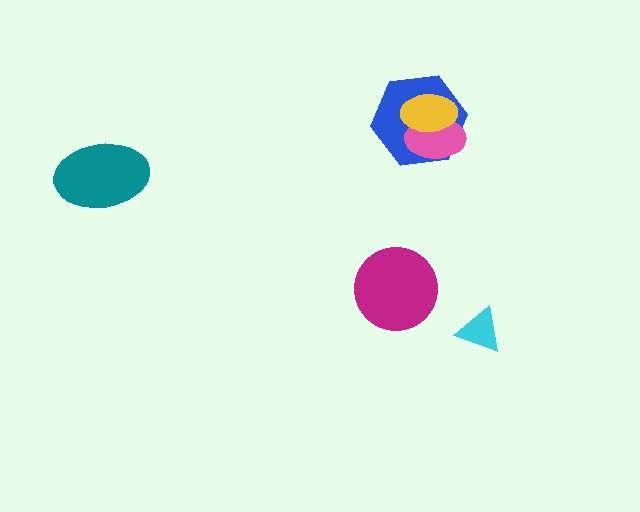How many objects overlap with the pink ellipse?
2 objects overlap with the pink ellipse.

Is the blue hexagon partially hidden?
Yes, it is partially covered by another shape.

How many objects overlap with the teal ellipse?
0 objects overlap with the teal ellipse.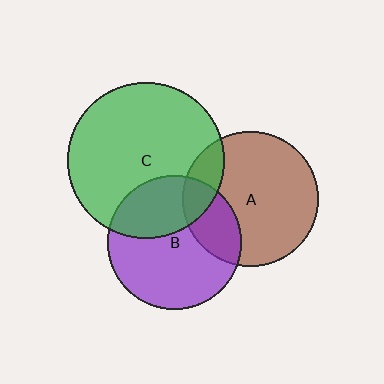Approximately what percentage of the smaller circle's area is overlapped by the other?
Approximately 25%.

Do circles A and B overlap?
Yes.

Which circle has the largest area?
Circle C (green).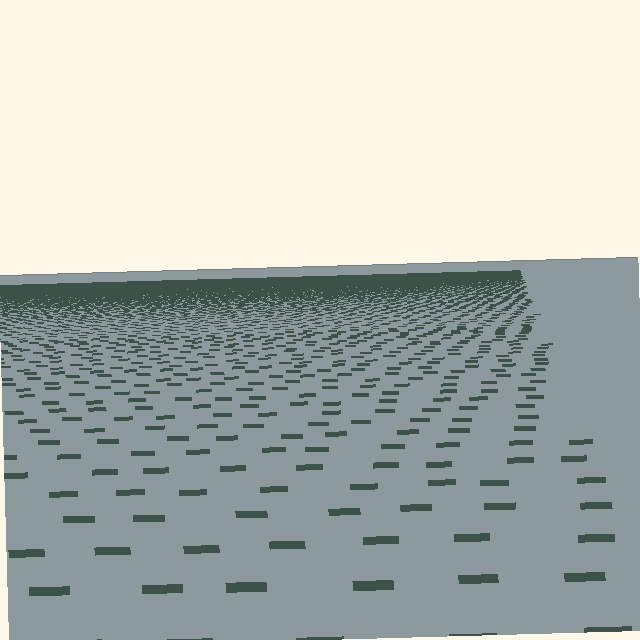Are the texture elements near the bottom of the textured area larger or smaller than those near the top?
Larger. Near the bottom, elements are closer to the viewer and appear at a bigger on-screen size.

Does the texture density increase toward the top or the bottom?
Density increases toward the top.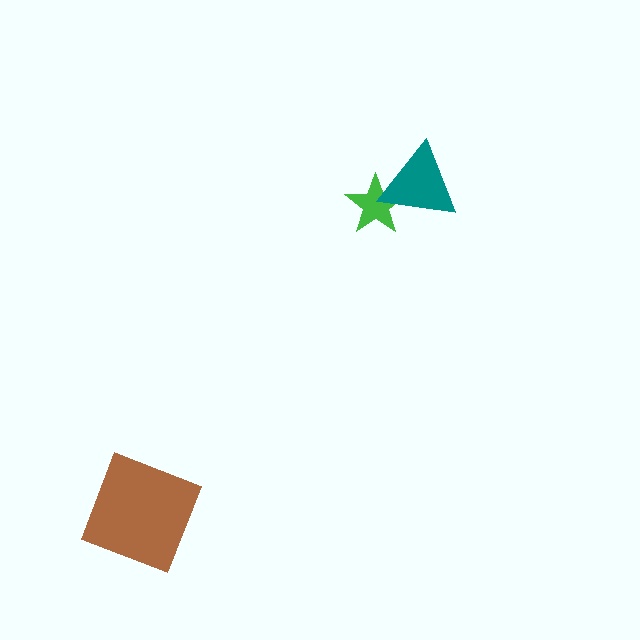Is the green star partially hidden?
Yes, it is partially covered by another shape.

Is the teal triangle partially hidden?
No, no other shape covers it.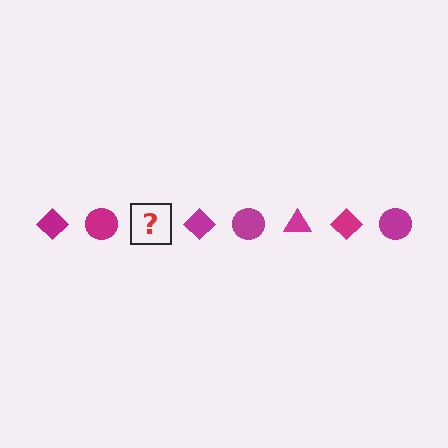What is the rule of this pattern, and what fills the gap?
The rule is that the pattern cycles through diamond, circle, triangle shapes in magenta. The gap should be filled with a magenta triangle.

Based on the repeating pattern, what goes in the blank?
The blank should be a magenta triangle.